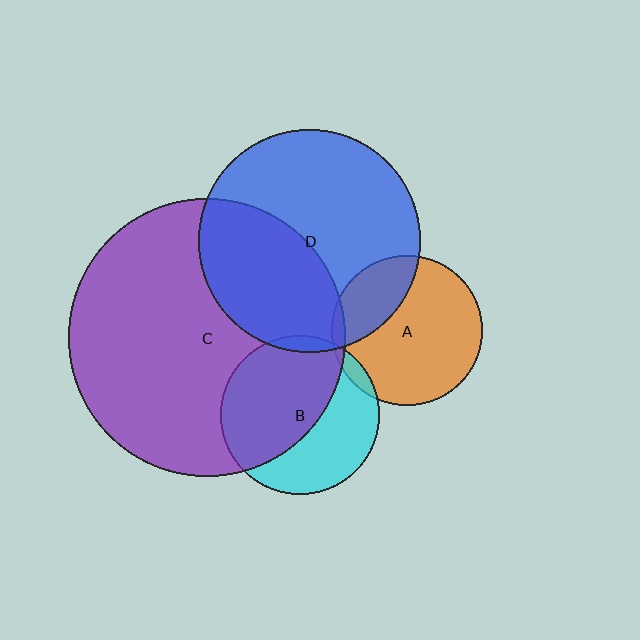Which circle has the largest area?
Circle C (purple).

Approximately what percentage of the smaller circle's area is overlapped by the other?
Approximately 25%.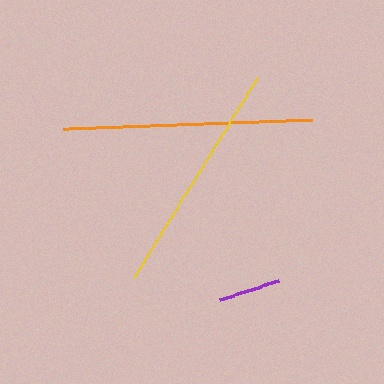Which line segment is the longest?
The orange line is the longest at approximately 250 pixels.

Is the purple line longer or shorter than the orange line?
The orange line is longer than the purple line.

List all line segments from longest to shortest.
From longest to shortest: orange, yellow, purple.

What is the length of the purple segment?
The purple segment is approximately 63 pixels long.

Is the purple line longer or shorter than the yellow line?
The yellow line is longer than the purple line.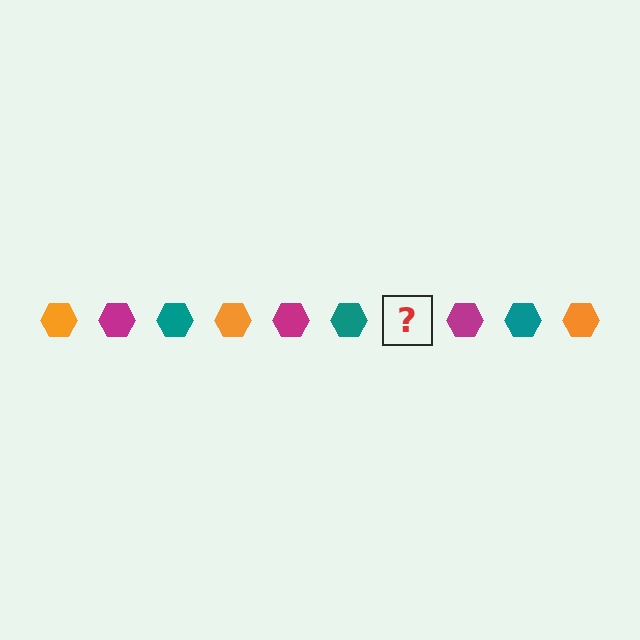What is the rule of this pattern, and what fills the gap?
The rule is that the pattern cycles through orange, magenta, teal hexagons. The gap should be filled with an orange hexagon.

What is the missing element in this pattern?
The missing element is an orange hexagon.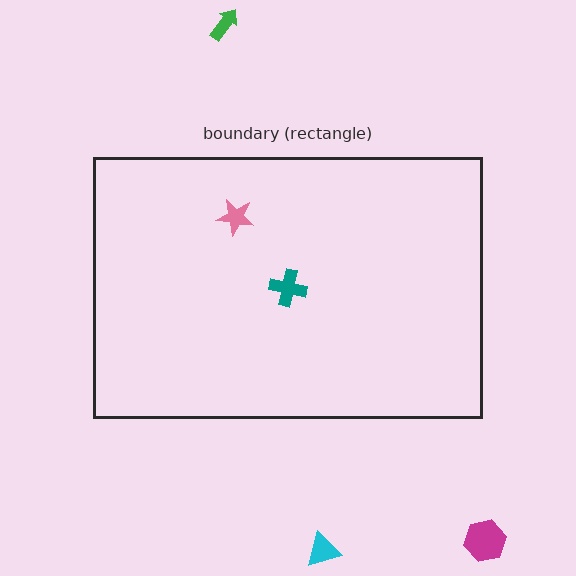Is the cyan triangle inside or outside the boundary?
Outside.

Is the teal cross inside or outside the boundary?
Inside.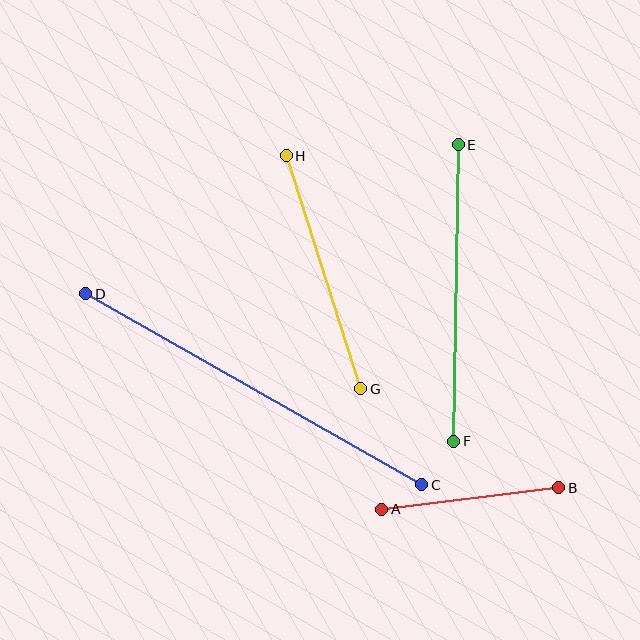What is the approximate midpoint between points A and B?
The midpoint is at approximately (470, 498) pixels.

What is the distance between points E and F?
The distance is approximately 297 pixels.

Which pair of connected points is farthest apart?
Points C and D are farthest apart.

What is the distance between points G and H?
The distance is approximately 245 pixels.